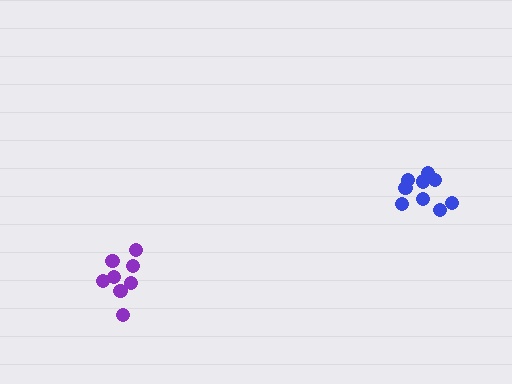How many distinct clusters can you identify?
There are 2 distinct clusters.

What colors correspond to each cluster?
The clusters are colored: purple, blue.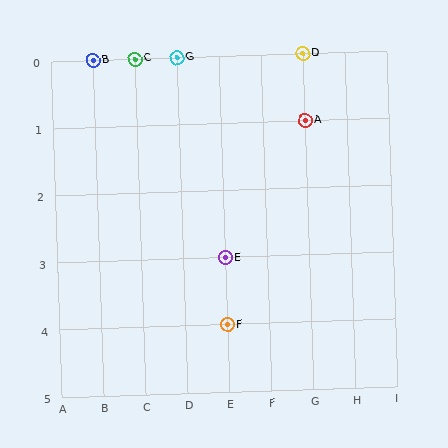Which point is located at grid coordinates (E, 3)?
Point E is at (E, 3).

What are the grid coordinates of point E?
Point E is at grid coordinates (E, 3).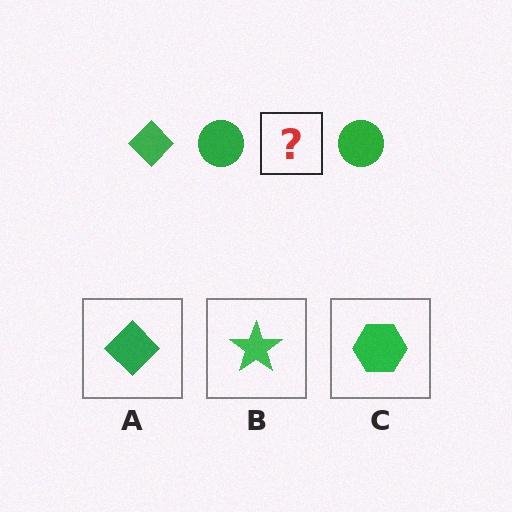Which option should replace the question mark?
Option A.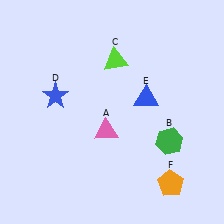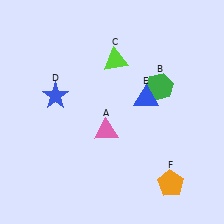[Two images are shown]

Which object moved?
The green hexagon (B) moved up.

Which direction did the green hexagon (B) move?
The green hexagon (B) moved up.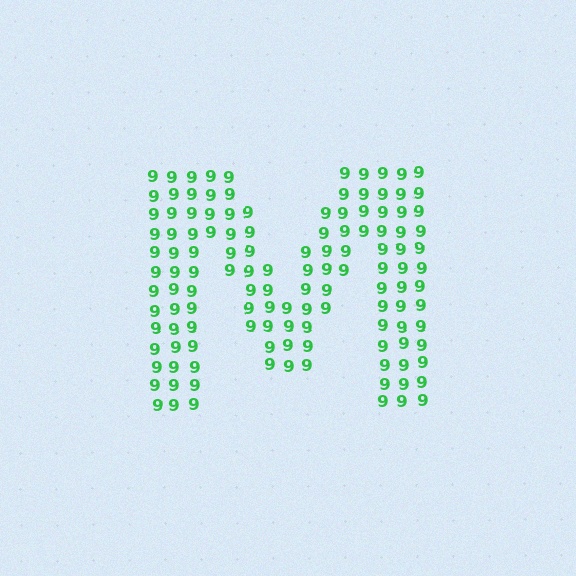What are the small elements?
The small elements are digit 9's.